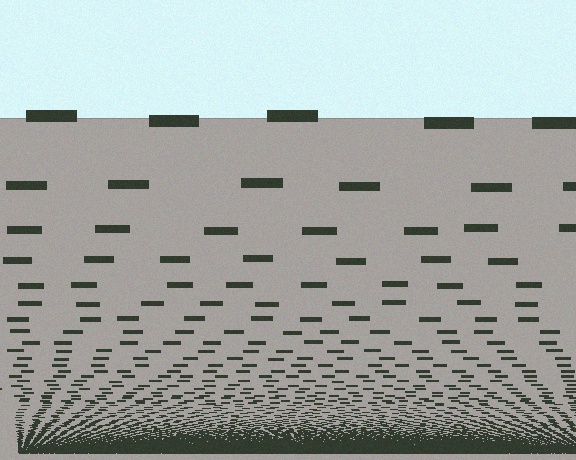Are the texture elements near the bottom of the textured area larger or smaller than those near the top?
Smaller. The gradient is inverted — elements near the bottom are smaller and denser.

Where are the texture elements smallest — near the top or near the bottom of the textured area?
Near the bottom.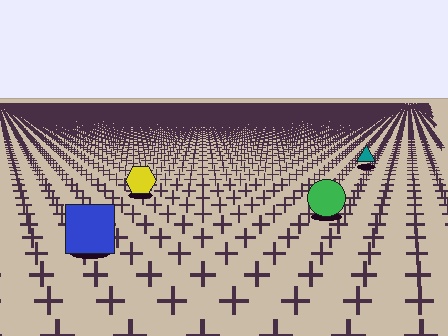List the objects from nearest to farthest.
From nearest to farthest: the blue square, the green circle, the yellow hexagon, the teal triangle.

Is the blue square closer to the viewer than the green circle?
Yes. The blue square is closer — you can tell from the texture gradient: the ground texture is coarser near it.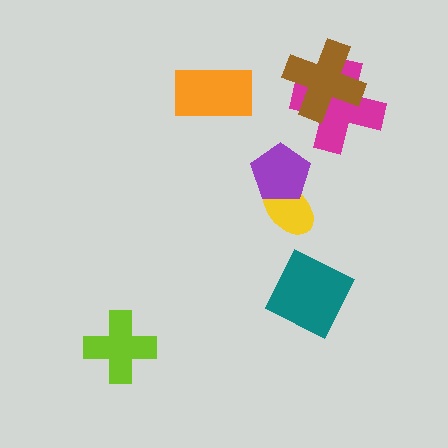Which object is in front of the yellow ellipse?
The purple pentagon is in front of the yellow ellipse.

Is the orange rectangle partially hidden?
No, no other shape covers it.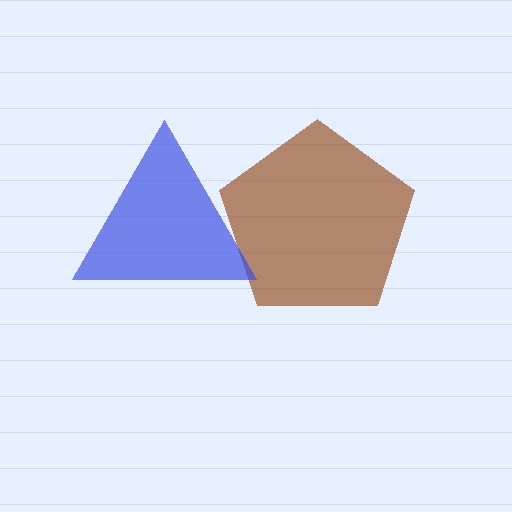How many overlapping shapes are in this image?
There are 2 overlapping shapes in the image.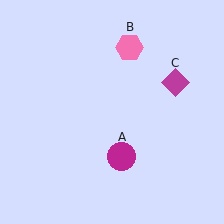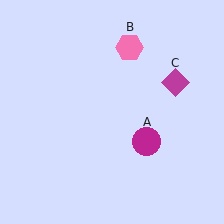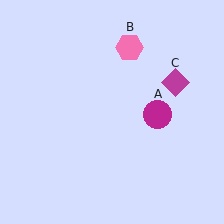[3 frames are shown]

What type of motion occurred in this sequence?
The magenta circle (object A) rotated counterclockwise around the center of the scene.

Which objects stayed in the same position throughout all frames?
Pink hexagon (object B) and magenta diamond (object C) remained stationary.